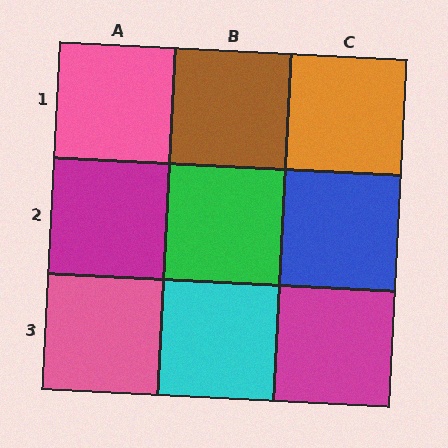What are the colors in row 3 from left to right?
Pink, cyan, magenta.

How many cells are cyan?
1 cell is cyan.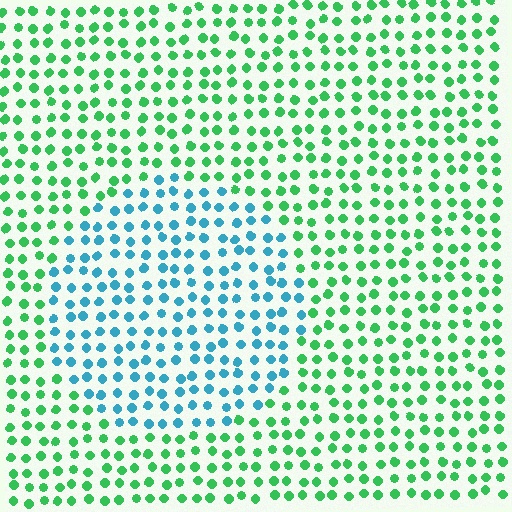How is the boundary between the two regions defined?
The boundary is defined purely by a slight shift in hue (about 57 degrees). Spacing, size, and orientation are identical on both sides.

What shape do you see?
I see a circle.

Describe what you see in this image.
The image is filled with small green elements in a uniform arrangement. A circle-shaped region is visible where the elements are tinted to a slightly different hue, forming a subtle color boundary.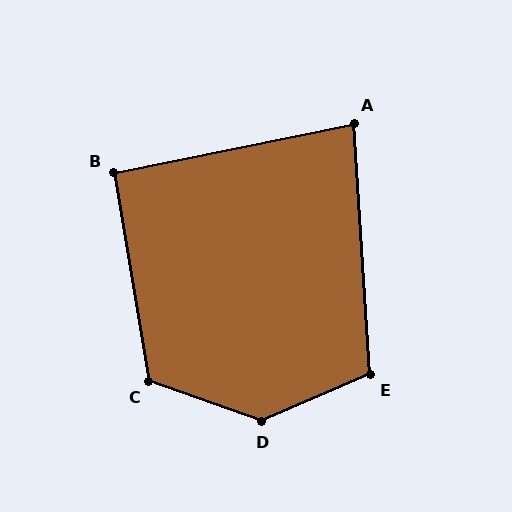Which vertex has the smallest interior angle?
A, at approximately 82 degrees.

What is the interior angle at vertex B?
Approximately 92 degrees (approximately right).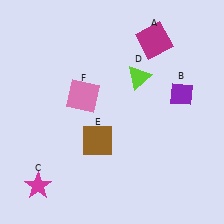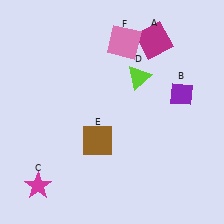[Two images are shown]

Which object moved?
The pink square (F) moved up.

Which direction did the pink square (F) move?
The pink square (F) moved up.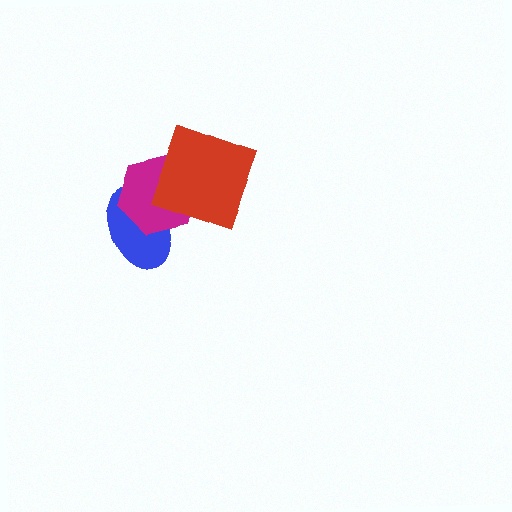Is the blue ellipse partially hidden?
Yes, it is partially covered by another shape.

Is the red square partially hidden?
No, no other shape covers it.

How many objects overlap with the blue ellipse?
1 object overlaps with the blue ellipse.